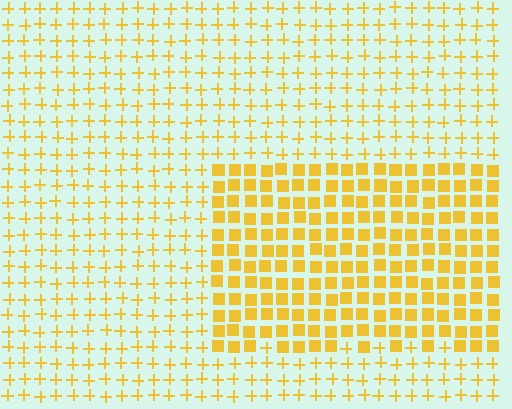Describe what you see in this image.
The image is filled with small yellow elements arranged in a uniform grid. A rectangle-shaped region contains squares, while the surrounding area contains plus signs. The boundary is defined purely by the change in element shape.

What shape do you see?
I see a rectangle.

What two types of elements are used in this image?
The image uses squares inside the rectangle region and plus signs outside it.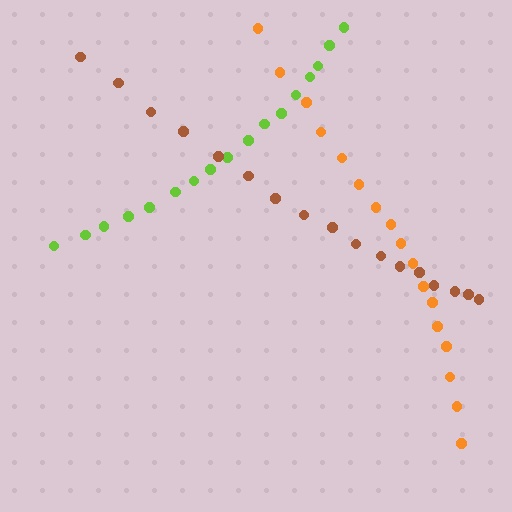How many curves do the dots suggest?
There are 3 distinct paths.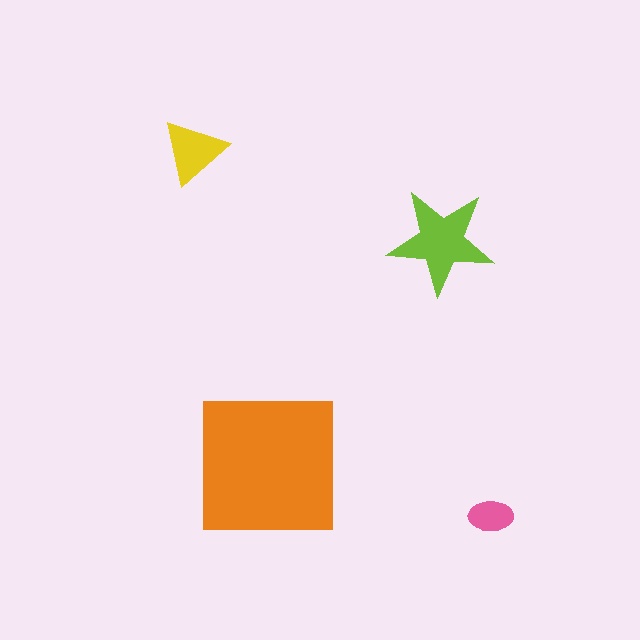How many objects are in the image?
There are 4 objects in the image.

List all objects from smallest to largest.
The pink ellipse, the yellow triangle, the lime star, the orange square.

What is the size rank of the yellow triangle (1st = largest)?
3rd.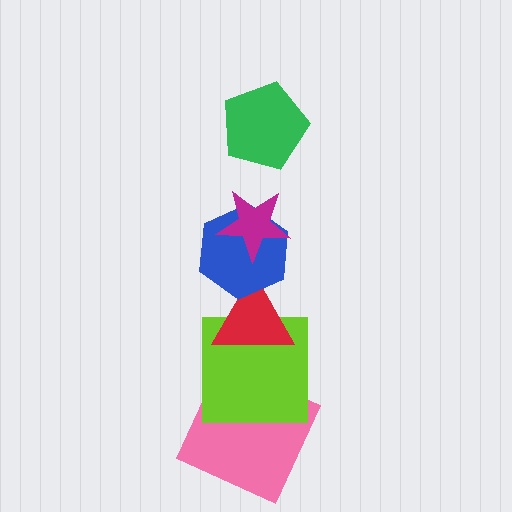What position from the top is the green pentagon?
The green pentagon is 1st from the top.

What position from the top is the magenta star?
The magenta star is 2nd from the top.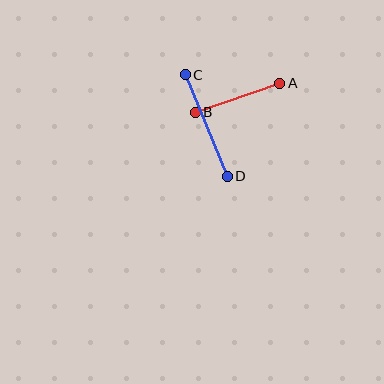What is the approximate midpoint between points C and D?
The midpoint is at approximately (206, 126) pixels.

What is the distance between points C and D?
The distance is approximately 110 pixels.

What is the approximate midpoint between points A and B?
The midpoint is at approximately (238, 98) pixels.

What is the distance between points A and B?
The distance is approximately 89 pixels.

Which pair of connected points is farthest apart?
Points C and D are farthest apart.